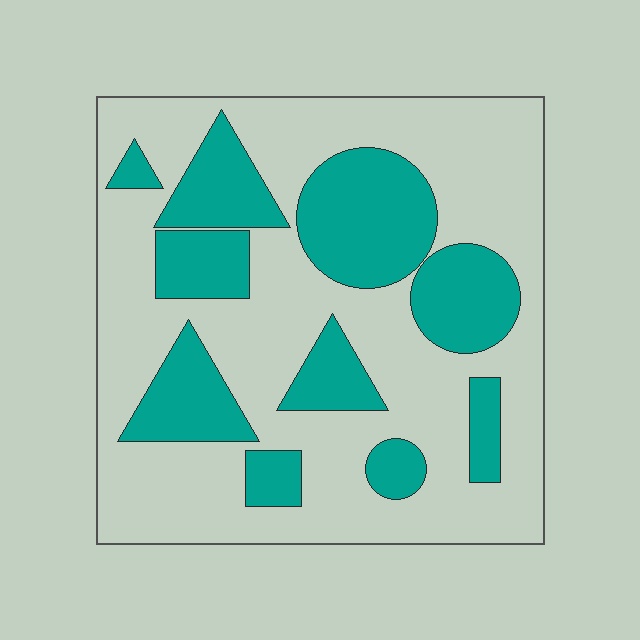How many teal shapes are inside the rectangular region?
10.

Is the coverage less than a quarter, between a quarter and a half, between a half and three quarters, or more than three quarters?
Between a quarter and a half.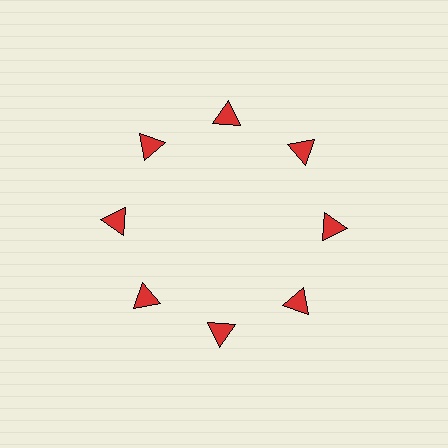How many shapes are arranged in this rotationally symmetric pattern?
There are 8 shapes, arranged in 8 groups of 1.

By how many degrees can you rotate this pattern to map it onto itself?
The pattern maps onto itself every 45 degrees of rotation.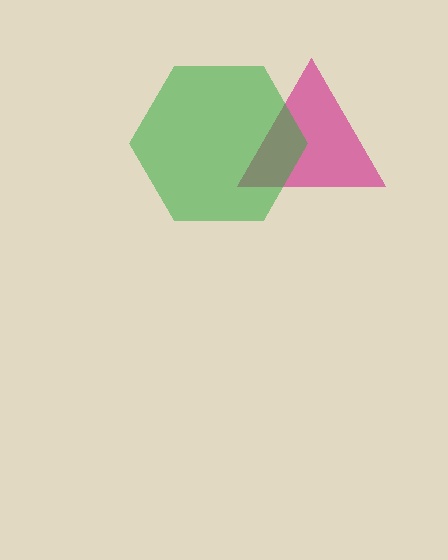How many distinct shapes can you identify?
There are 2 distinct shapes: a magenta triangle, a green hexagon.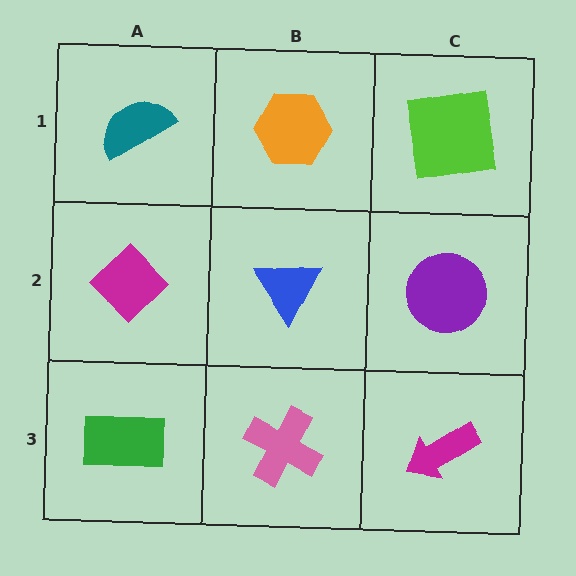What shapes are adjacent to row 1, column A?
A magenta diamond (row 2, column A), an orange hexagon (row 1, column B).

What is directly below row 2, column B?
A pink cross.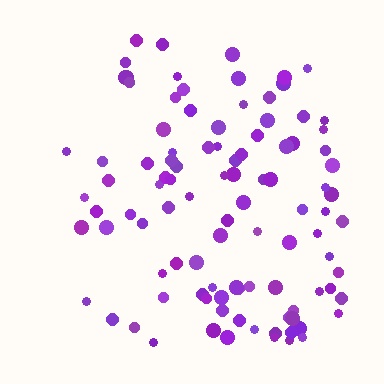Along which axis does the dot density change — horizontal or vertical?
Horizontal.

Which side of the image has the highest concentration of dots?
The right.